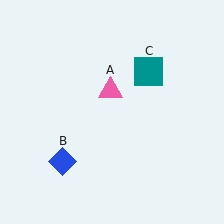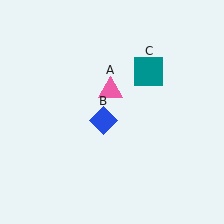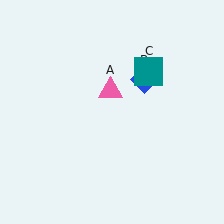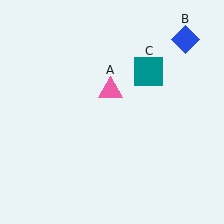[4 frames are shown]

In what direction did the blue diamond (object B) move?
The blue diamond (object B) moved up and to the right.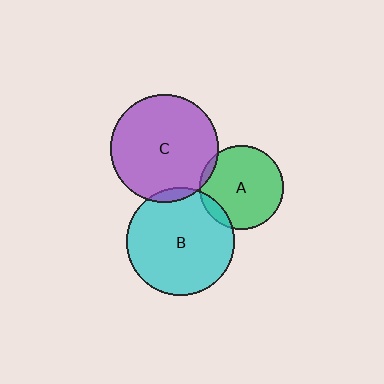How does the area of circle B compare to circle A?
Approximately 1.7 times.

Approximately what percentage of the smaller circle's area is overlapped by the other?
Approximately 10%.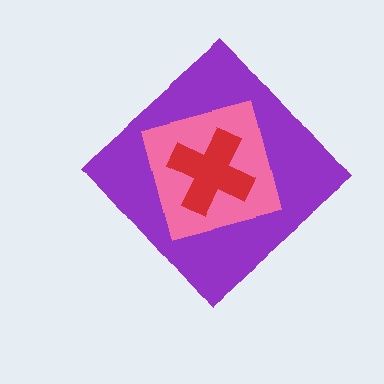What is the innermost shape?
The red cross.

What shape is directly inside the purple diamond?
The pink square.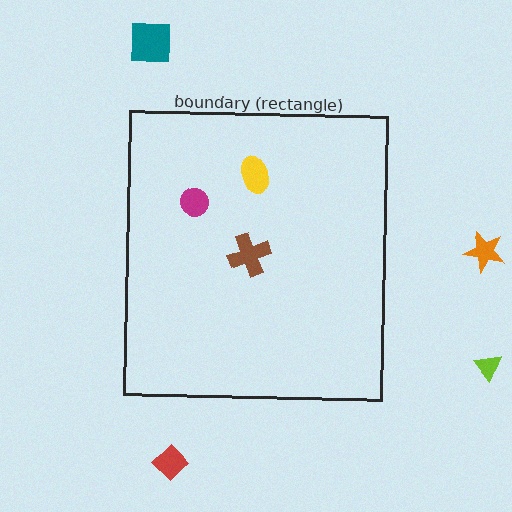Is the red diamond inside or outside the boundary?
Outside.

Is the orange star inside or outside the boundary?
Outside.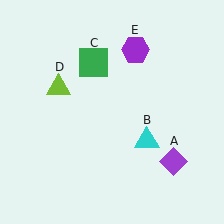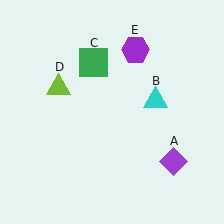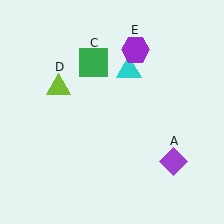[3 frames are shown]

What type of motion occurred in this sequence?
The cyan triangle (object B) rotated counterclockwise around the center of the scene.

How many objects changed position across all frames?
1 object changed position: cyan triangle (object B).